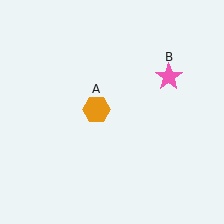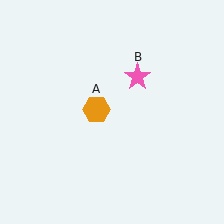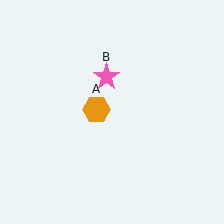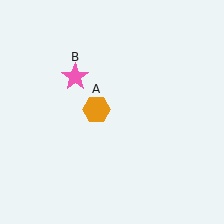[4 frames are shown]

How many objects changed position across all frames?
1 object changed position: pink star (object B).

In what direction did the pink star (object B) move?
The pink star (object B) moved left.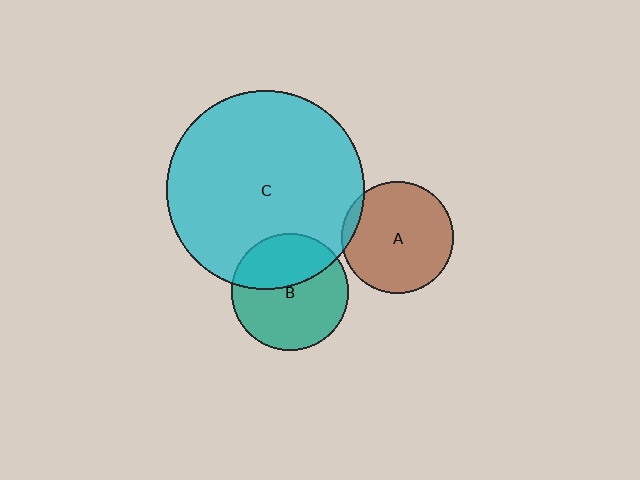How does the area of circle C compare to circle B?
Approximately 2.9 times.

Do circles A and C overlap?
Yes.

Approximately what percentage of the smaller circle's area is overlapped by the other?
Approximately 5%.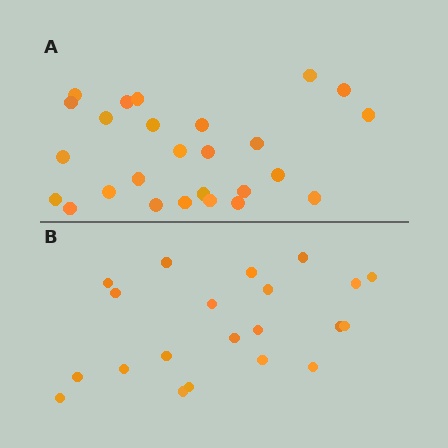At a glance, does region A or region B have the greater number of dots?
Region A (the top region) has more dots.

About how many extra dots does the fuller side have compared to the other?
Region A has about 5 more dots than region B.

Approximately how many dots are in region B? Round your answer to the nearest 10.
About 20 dots. (The exact count is 21, which rounds to 20.)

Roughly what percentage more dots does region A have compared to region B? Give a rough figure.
About 25% more.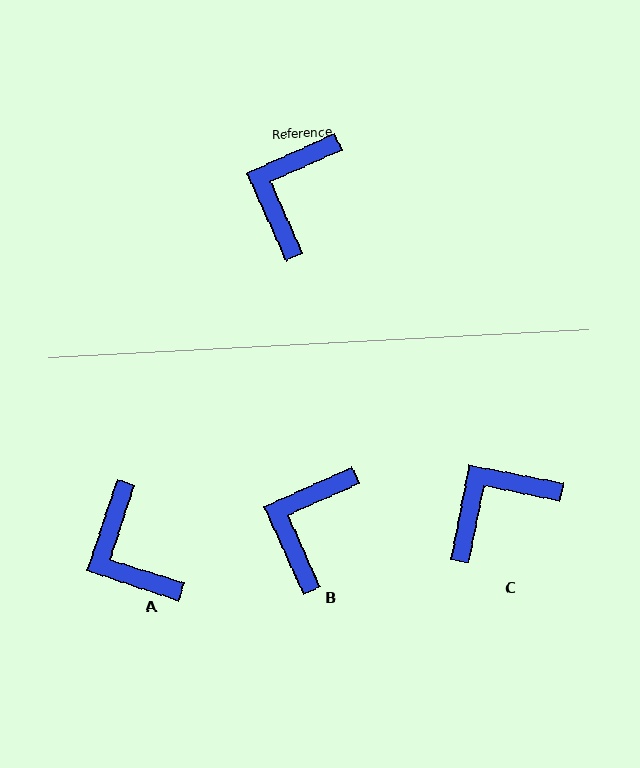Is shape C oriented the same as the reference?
No, it is off by about 35 degrees.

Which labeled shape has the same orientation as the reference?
B.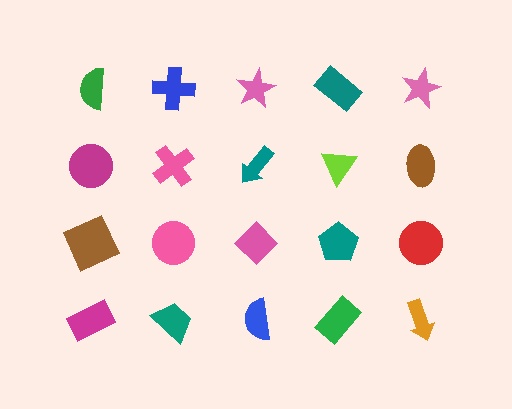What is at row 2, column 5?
A brown ellipse.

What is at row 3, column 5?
A red circle.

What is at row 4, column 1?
A magenta rectangle.